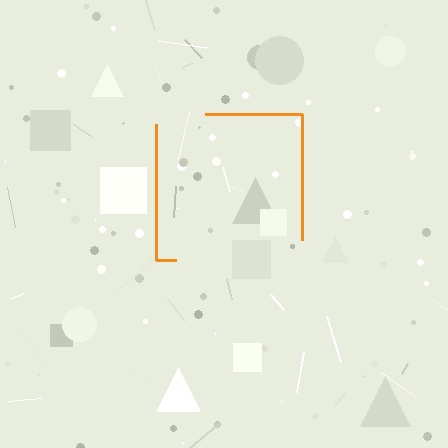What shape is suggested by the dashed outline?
The dashed outline suggests a square.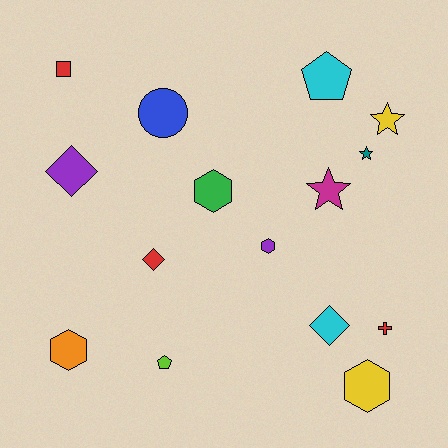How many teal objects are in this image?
There is 1 teal object.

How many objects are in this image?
There are 15 objects.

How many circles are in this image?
There is 1 circle.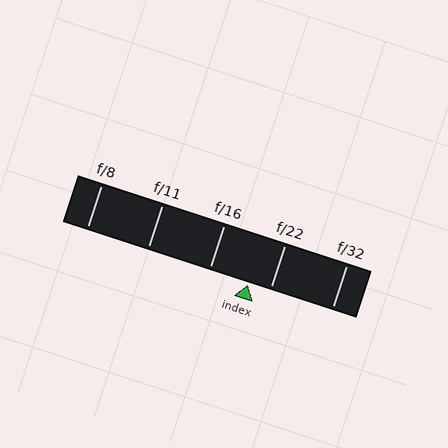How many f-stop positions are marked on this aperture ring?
There are 5 f-stop positions marked.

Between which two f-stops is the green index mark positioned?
The index mark is between f/16 and f/22.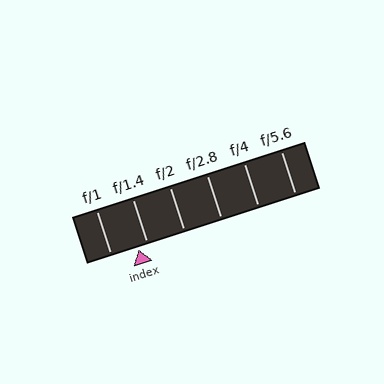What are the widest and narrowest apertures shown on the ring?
The widest aperture shown is f/1 and the narrowest is f/5.6.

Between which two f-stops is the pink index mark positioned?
The index mark is between f/1 and f/1.4.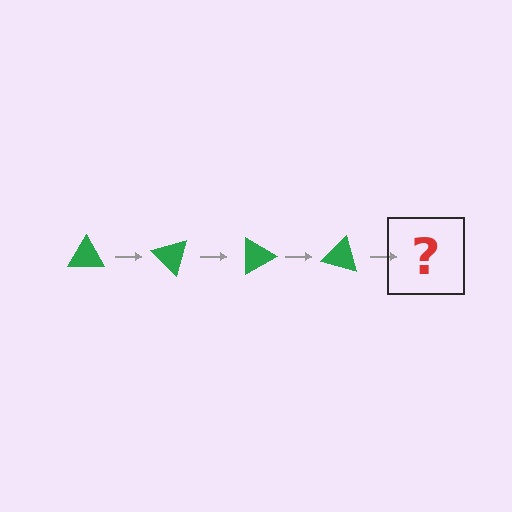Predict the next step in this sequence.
The next step is a green triangle rotated 180 degrees.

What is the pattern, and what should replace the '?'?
The pattern is that the triangle rotates 45 degrees each step. The '?' should be a green triangle rotated 180 degrees.